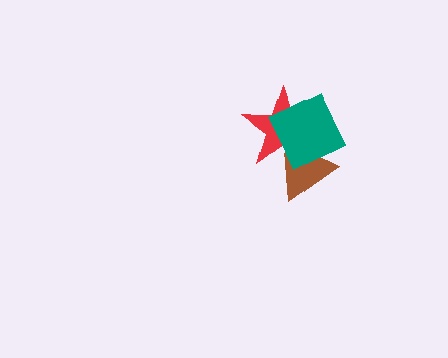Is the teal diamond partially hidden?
No, no other shape covers it.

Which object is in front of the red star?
The teal diamond is in front of the red star.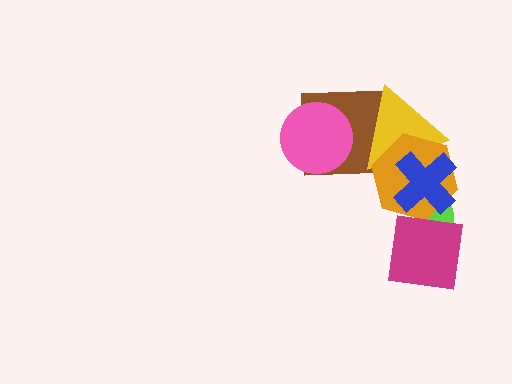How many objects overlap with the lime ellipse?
3 objects overlap with the lime ellipse.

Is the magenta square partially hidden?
No, no other shape covers it.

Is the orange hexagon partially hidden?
Yes, it is partially covered by another shape.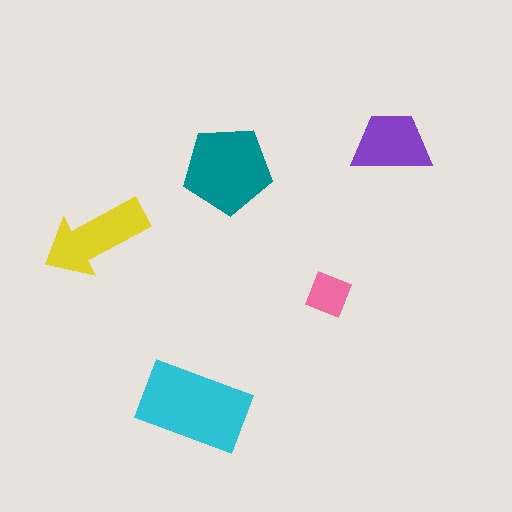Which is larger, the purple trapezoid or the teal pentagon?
The teal pentagon.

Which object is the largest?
The cyan rectangle.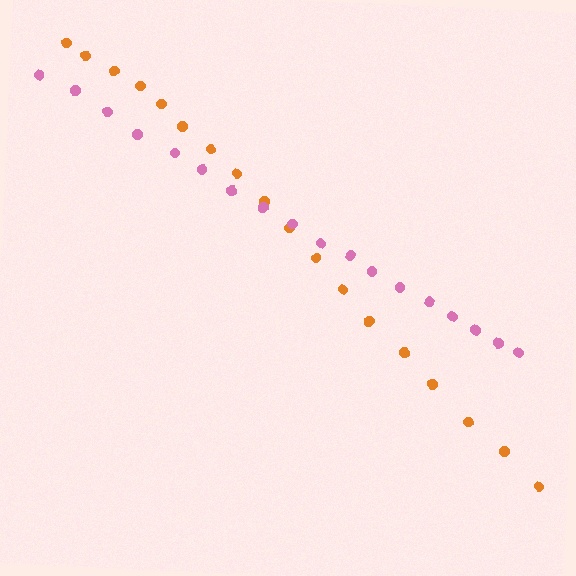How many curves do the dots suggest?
There are 2 distinct paths.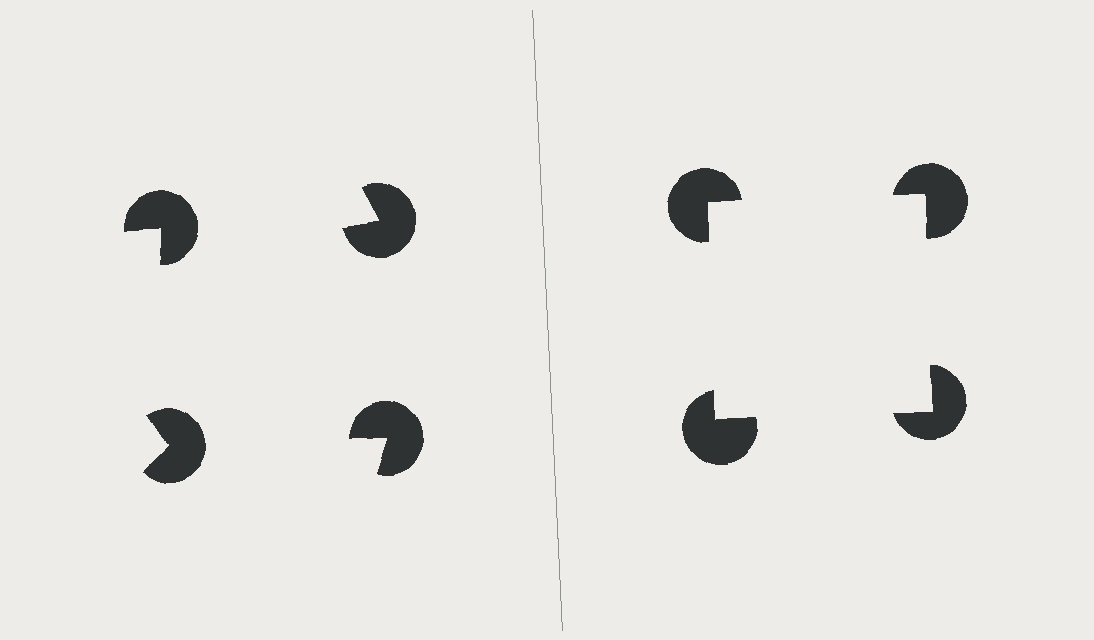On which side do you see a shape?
An illusory square appears on the right side. On the left side the wedge cuts are rotated, so no coherent shape forms.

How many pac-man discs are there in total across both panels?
8 — 4 on each side.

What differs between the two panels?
The pac-man discs are positioned identically on both sides; only the wedge orientations differ. On the right they align to a square; on the left they are misaligned.